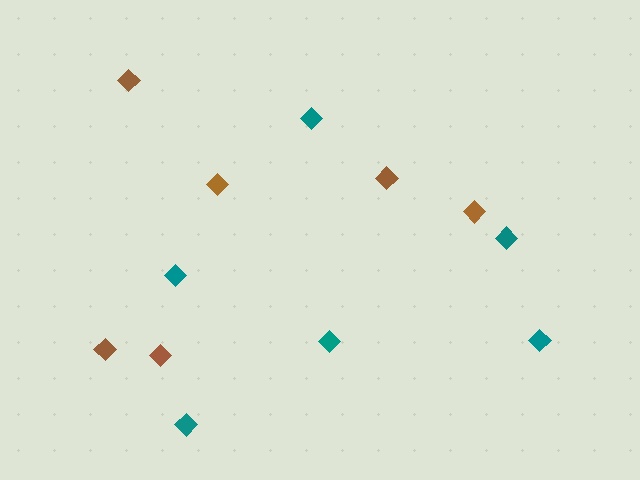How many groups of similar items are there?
There are 2 groups: one group of teal diamonds (6) and one group of brown diamonds (6).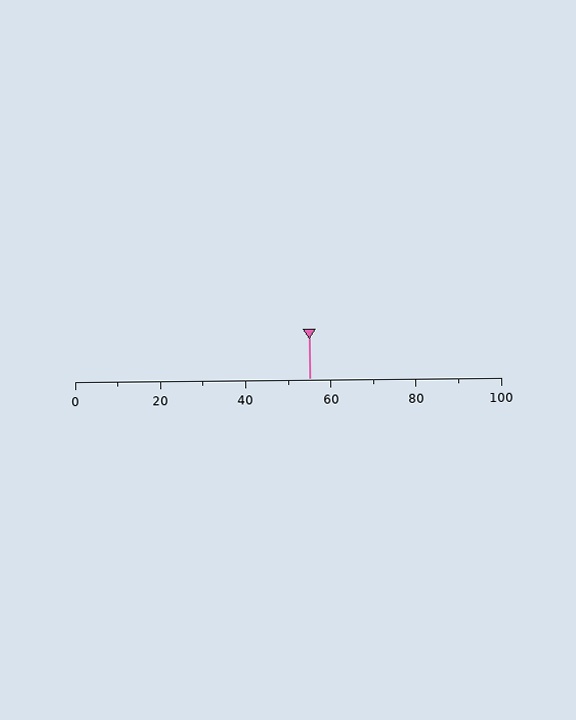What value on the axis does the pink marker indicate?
The marker indicates approximately 55.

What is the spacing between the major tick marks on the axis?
The major ticks are spaced 20 apart.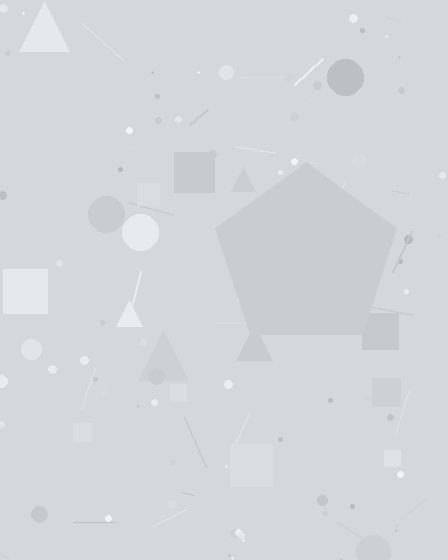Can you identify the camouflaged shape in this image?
The camouflaged shape is a pentagon.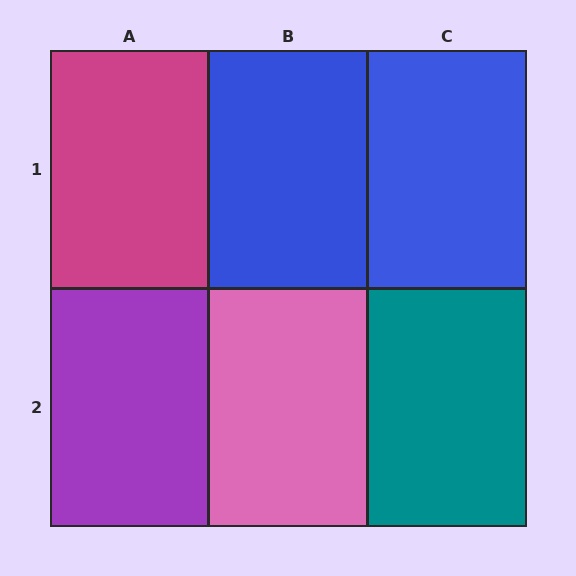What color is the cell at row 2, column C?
Teal.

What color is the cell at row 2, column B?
Pink.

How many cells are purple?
1 cell is purple.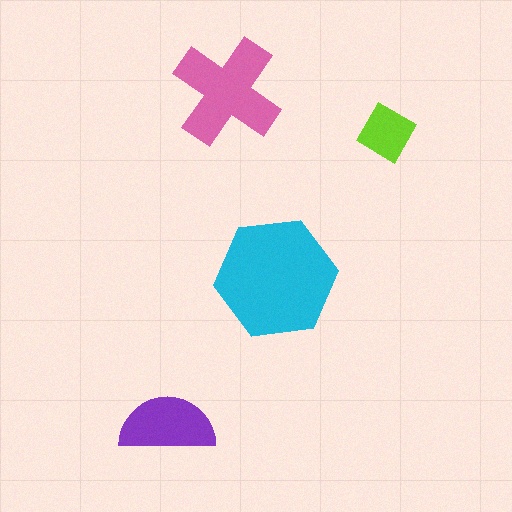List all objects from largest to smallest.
The cyan hexagon, the pink cross, the purple semicircle, the lime diamond.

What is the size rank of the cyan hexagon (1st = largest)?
1st.